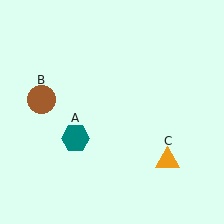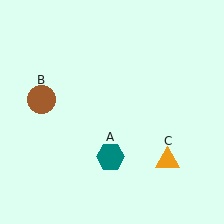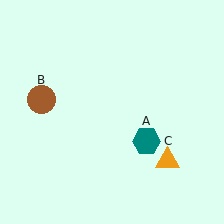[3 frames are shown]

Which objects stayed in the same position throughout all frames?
Brown circle (object B) and orange triangle (object C) remained stationary.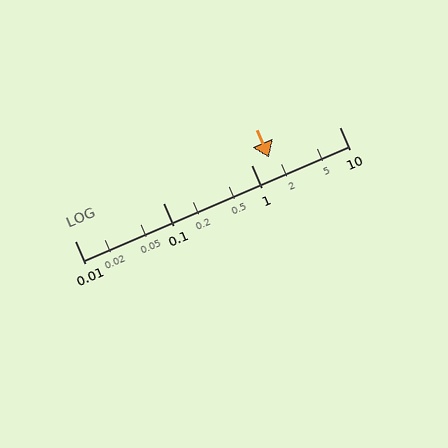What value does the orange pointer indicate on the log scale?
The pointer indicates approximately 1.6.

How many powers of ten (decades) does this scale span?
The scale spans 3 decades, from 0.01 to 10.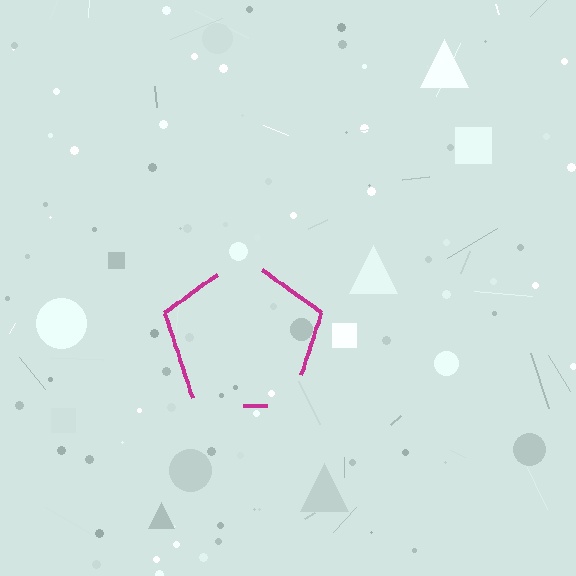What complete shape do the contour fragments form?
The contour fragments form a pentagon.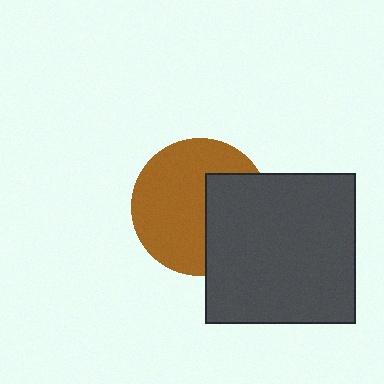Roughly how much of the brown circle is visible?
About half of it is visible (roughly 64%).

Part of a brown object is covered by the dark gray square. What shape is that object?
It is a circle.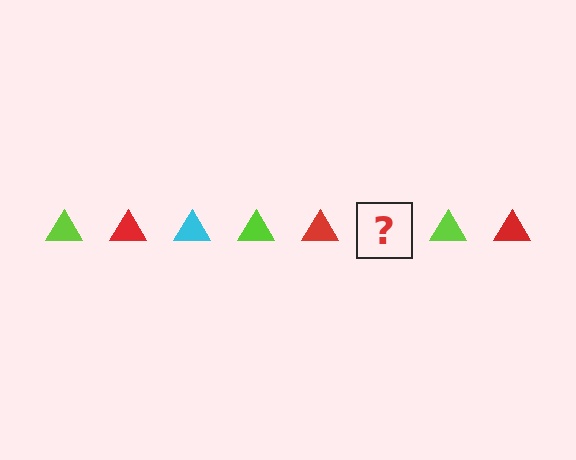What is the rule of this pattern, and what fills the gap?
The rule is that the pattern cycles through lime, red, cyan triangles. The gap should be filled with a cyan triangle.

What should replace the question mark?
The question mark should be replaced with a cyan triangle.